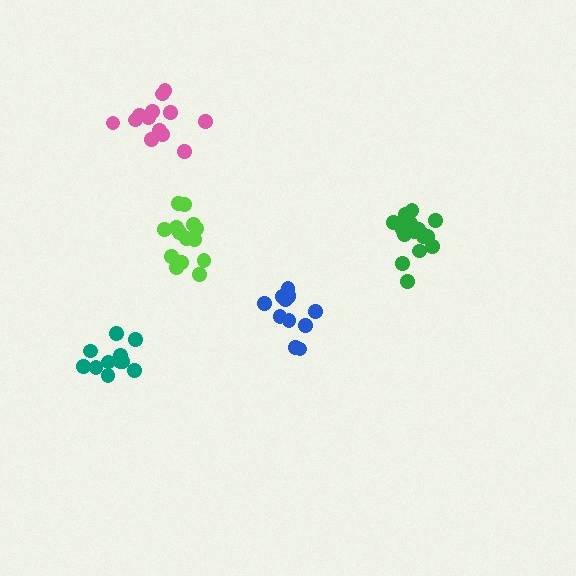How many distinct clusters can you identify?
There are 5 distinct clusters.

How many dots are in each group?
Group 1: 14 dots, Group 2: 12 dots, Group 3: 13 dots, Group 4: 11 dots, Group 5: 17 dots (67 total).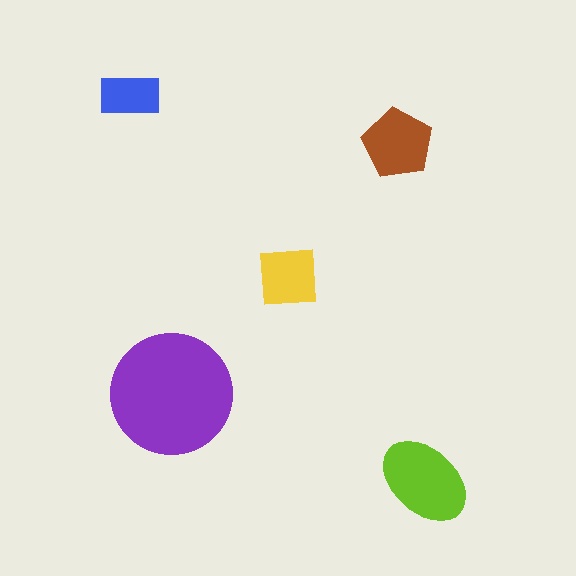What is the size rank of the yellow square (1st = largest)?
4th.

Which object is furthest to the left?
The blue rectangle is leftmost.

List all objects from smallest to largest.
The blue rectangle, the yellow square, the brown pentagon, the lime ellipse, the purple circle.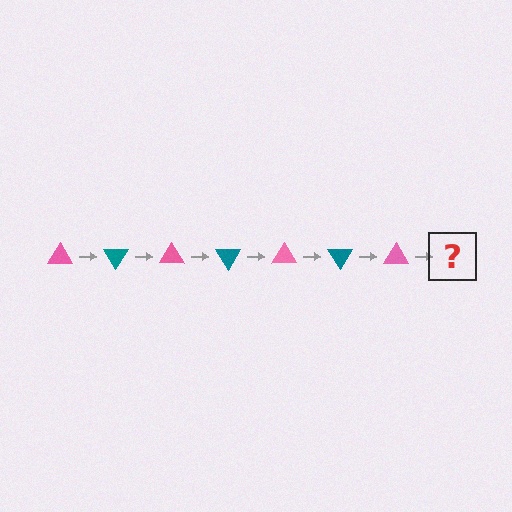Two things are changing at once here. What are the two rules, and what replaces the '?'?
The two rules are that it rotates 60 degrees each step and the color cycles through pink and teal. The '?' should be a teal triangle, rotated 420 degrees from the start.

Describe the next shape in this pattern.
It should be a teal triangle, rotated 420 degrees from the start.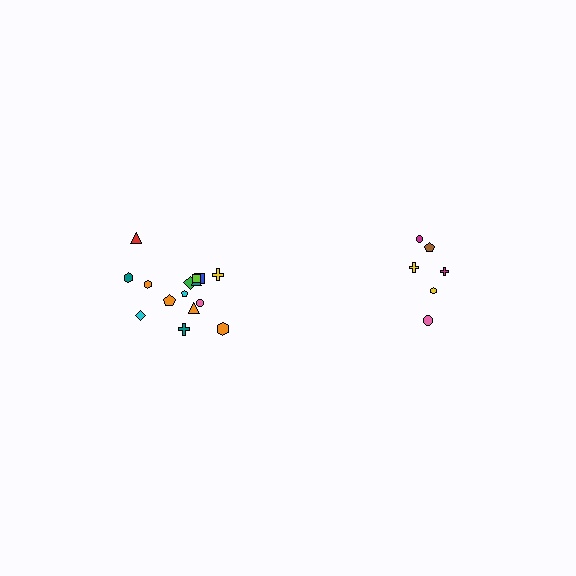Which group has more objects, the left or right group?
The left group.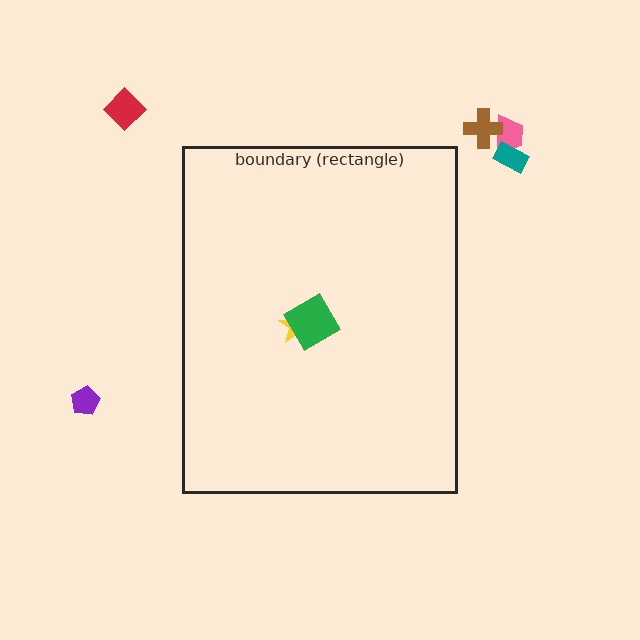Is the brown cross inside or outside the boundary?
Outside.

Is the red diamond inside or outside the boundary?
Outside.